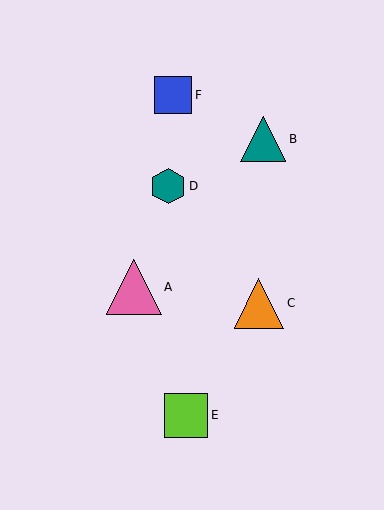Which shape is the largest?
The pink triangle (labeled A) is the largest.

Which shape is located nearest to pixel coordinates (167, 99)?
The blue square (labeled F) at (173, 95) is nearest to that location.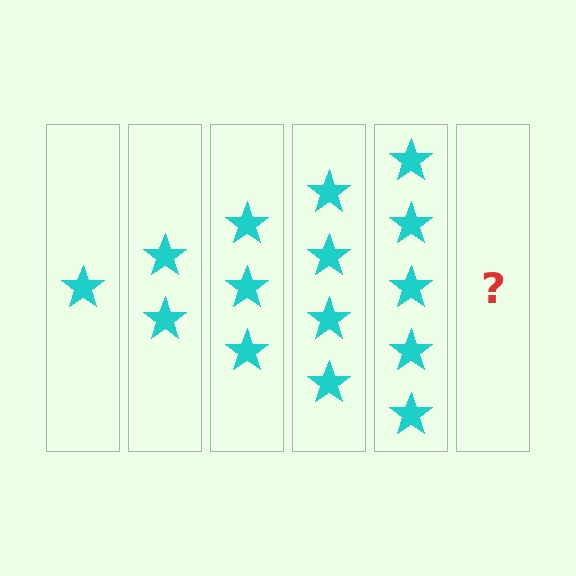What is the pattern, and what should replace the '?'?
The pattern is that each step adds one more star. The '?' should be 6 stars.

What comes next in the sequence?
The next element should be 6 stars.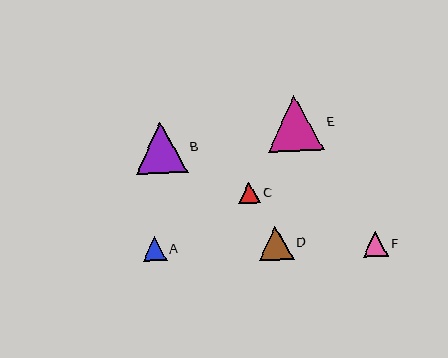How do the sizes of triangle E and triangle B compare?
Triangle E and triangle B are approximately the same size.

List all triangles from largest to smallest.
From largest to smallest: E, B, D, F, A, C.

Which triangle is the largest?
Triangle E is the largest with a size of approximately 56 pixels.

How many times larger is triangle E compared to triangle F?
Triangle E is approximately 2.3 times the size of triangle F.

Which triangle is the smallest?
Triangle C is the smallest with a size of approximately 21 pixels.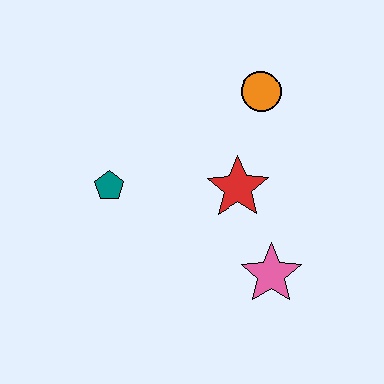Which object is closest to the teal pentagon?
The red star is closest to the teal pentagon.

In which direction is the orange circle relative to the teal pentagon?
The orange circle is to the right of the teal pentagon.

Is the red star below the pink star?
No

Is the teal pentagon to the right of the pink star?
No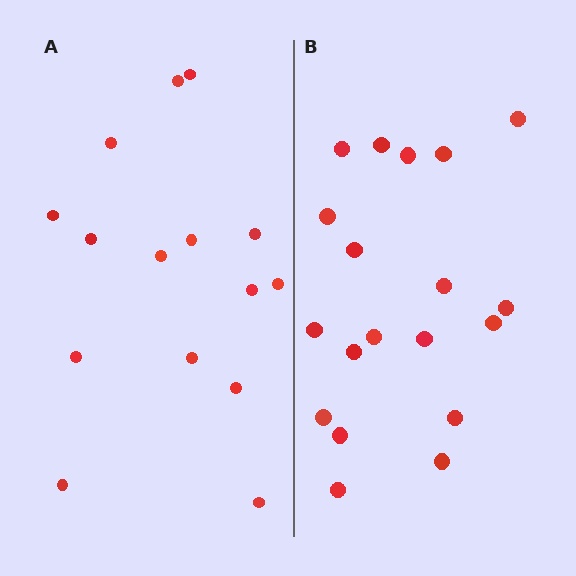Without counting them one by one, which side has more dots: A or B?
Region B (the right region) has more dots.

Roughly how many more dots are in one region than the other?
Region B has about 4 more dots than region A.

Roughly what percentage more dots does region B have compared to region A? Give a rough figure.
About 25% more.